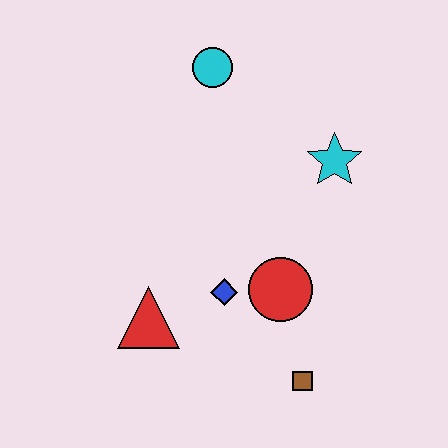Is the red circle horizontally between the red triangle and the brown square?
Yes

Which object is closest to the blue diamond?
The red circle is closest to the blue diamond.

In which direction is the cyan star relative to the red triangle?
The cyan star is to the right of the red triangle.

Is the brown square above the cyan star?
No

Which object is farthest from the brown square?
The cyan circle is farthest from the brown square.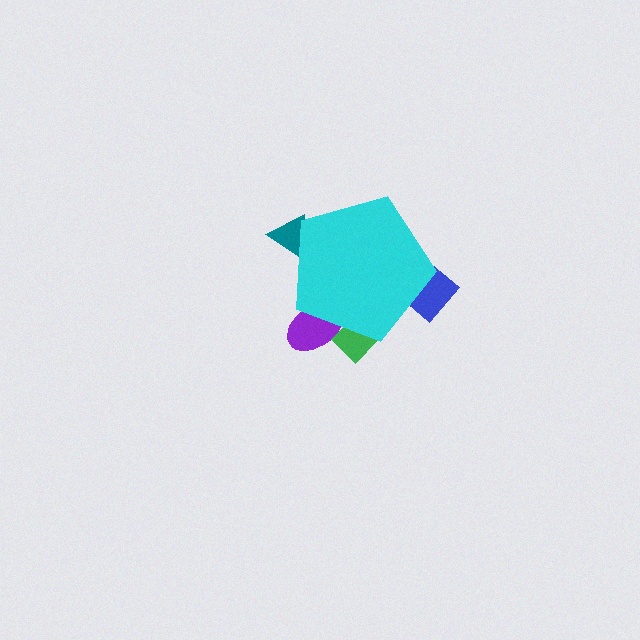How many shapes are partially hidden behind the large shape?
4 shapes are partially hidden.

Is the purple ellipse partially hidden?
Yes, the purple ellipse is partially hidden behind the cyan pentagon.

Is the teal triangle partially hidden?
Yes, the teal triangle is partially hidden behind the cyan pentagon.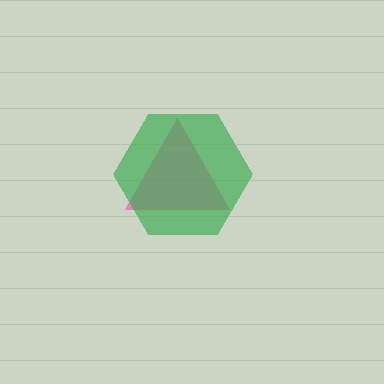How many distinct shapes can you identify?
There are 2 distinct shapes: a pink triangle, a green hexagon.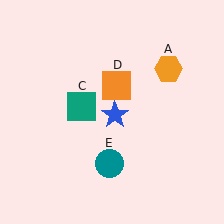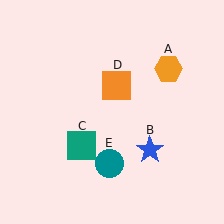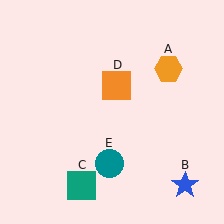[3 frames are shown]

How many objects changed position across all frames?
2 objects changed position: blue star (object B), teal square (object C).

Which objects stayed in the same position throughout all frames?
Orange hexagon (object A) and orange square (object D) and teal circle (object E) remained stationary.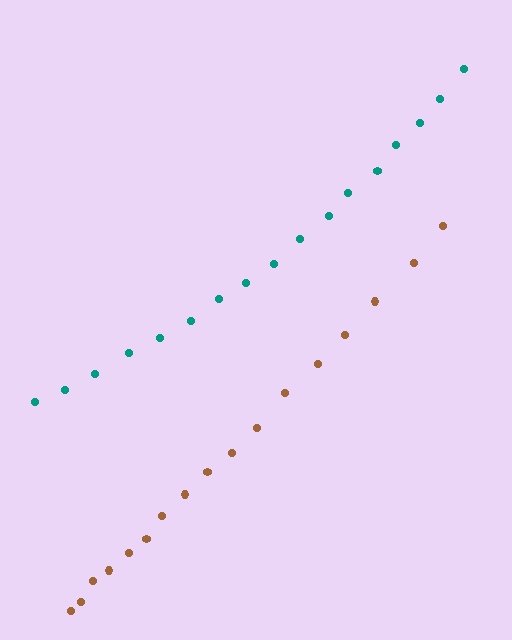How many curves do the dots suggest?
There are 2 distinct paths.